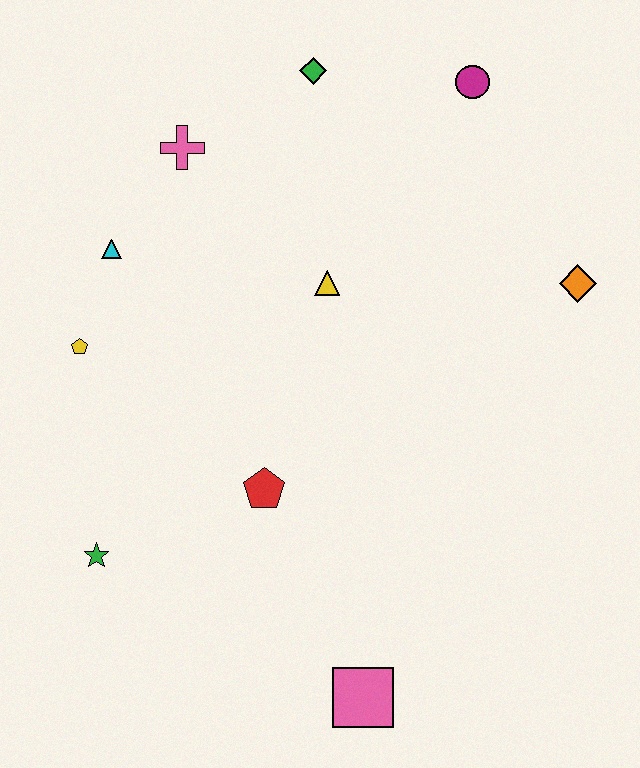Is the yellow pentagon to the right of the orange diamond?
No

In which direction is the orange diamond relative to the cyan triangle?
The orange diamond is to the right of the cyan triangle.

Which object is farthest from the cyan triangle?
The pink square is farthest from the cyan triangle.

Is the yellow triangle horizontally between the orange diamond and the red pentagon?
Yes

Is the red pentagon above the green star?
Yes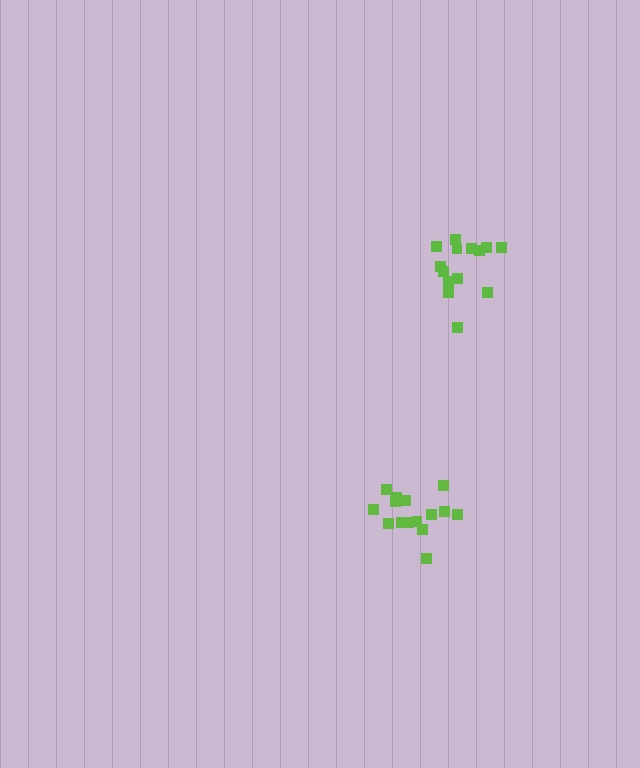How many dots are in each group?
Group 1: 14 dots, Group 2: 15 dots (29 total).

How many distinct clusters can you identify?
There are 2 distinct clusters.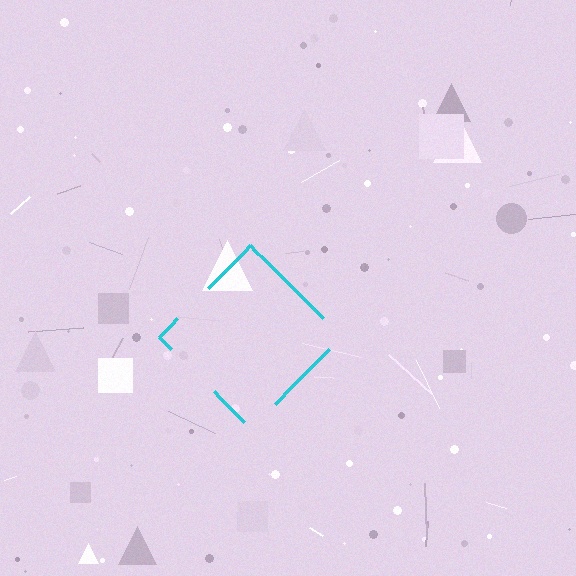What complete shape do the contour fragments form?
The contour fragments form a diamond.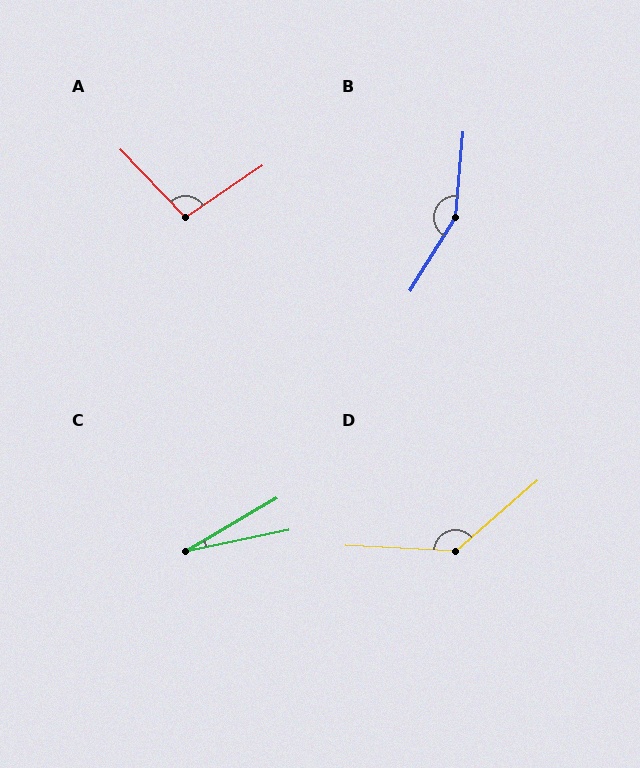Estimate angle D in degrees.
Approximately 136 degrees.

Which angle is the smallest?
C, at approximately 18 degrees.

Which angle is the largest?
B, at approximately 153 degrees.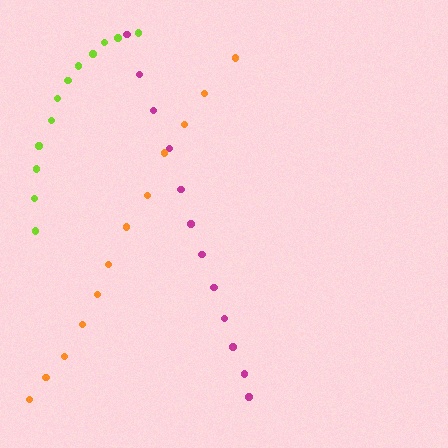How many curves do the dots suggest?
There are 3 distinct paths.